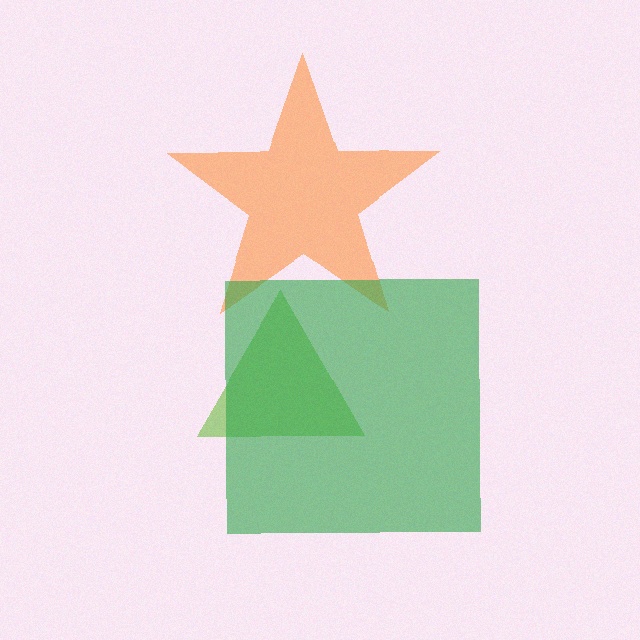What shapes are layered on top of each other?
The layered shapes are: a lime triangle, an orange star, a green square.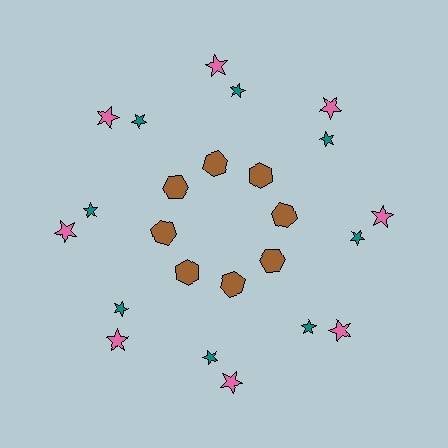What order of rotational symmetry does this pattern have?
This pattern has 8-fold rotational symmetry.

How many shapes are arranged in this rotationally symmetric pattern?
There are 24 shapes, arranged in 8 groups of 3.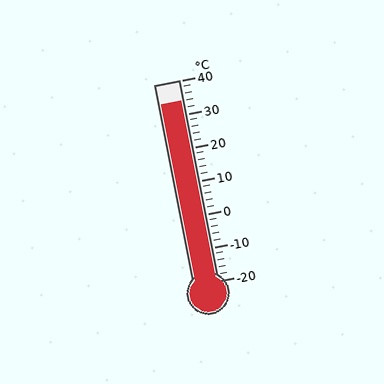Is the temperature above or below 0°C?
The temperature is above 0°C.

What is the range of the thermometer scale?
The thermometer scale ranges from -20°C to 40°C.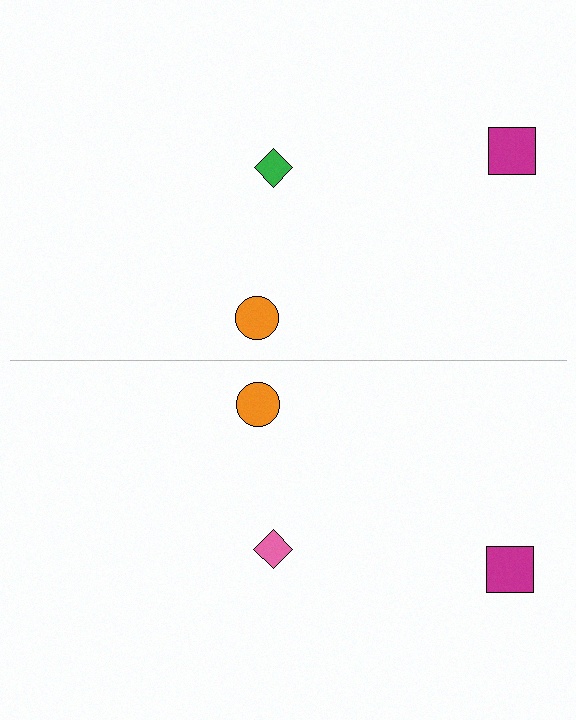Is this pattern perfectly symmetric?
No, the pattern is not perfectly symmetric. The pink diamond on the bottom side breaks the symmetry — its mirror counterpart is green.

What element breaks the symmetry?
The pink diamond on the bottom side breaks the symmetry — its mirror counterpart is green.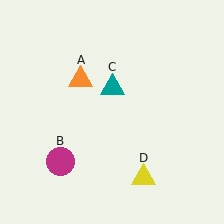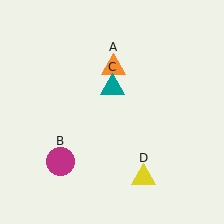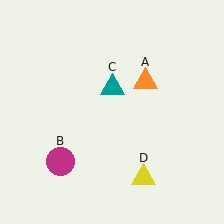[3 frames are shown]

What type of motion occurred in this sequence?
The orange triangle (object A) rotated clockwise around the center of the scene.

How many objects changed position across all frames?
1 object changed position: orange triangle (object A).